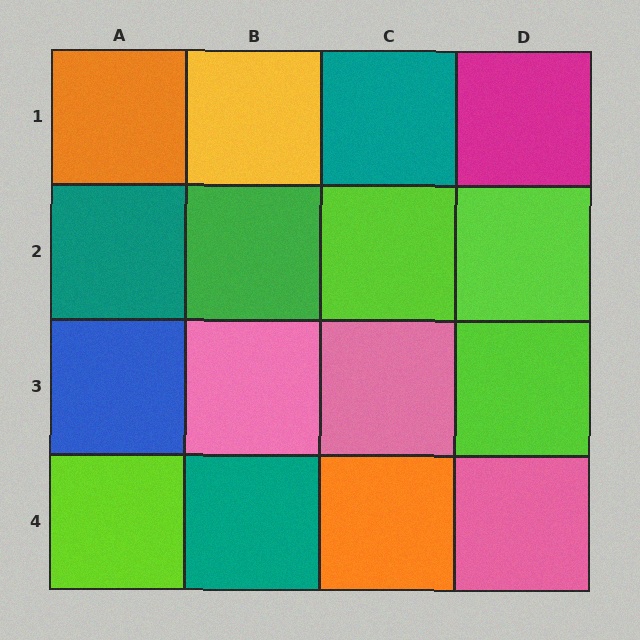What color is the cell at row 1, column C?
Teal.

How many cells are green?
1 cell is green.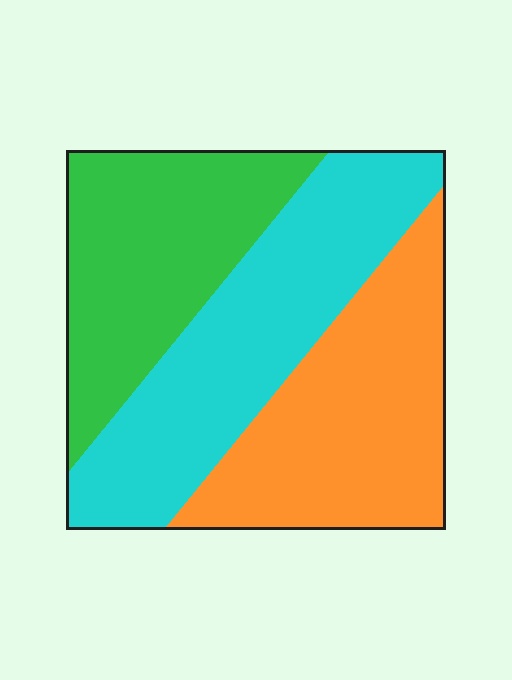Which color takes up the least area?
Green, at roughly 30%.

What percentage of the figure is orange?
Orange takes up about one third (1/3) of the figure.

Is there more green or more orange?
Orange.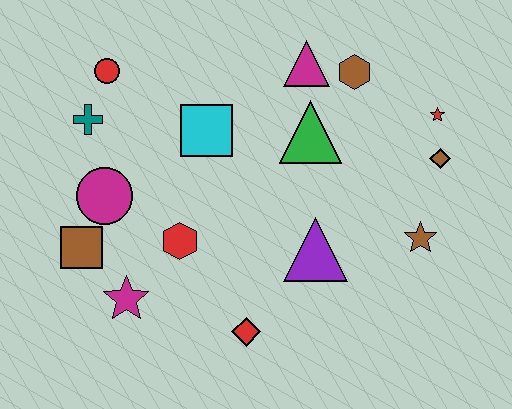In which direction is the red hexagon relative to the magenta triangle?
The red hexagon is below the magenta triangle.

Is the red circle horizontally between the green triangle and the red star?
No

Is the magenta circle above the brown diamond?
No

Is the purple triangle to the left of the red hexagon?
No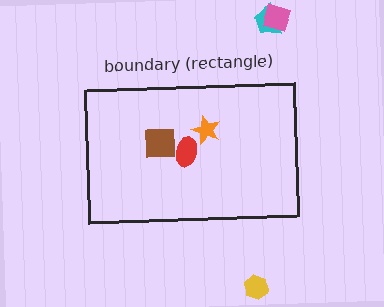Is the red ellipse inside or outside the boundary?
Inside.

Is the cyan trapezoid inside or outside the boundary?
Outside.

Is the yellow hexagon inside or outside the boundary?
Outside.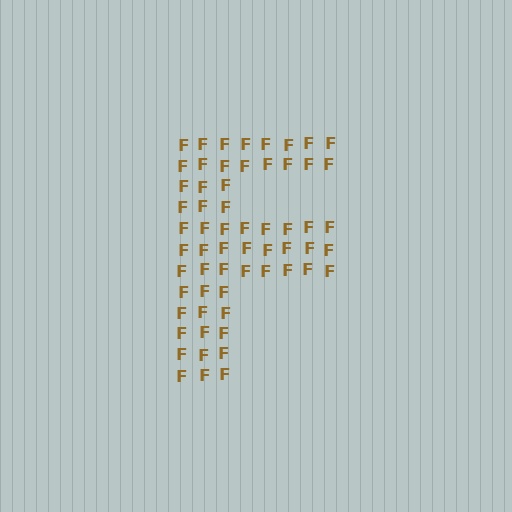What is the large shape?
The large shape is the letter F.